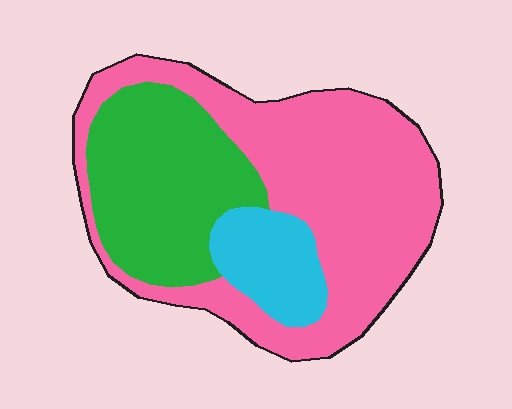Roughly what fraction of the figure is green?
Green covers about 30% of the figure.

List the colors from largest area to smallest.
From largest to smallest: pink, green, cyan.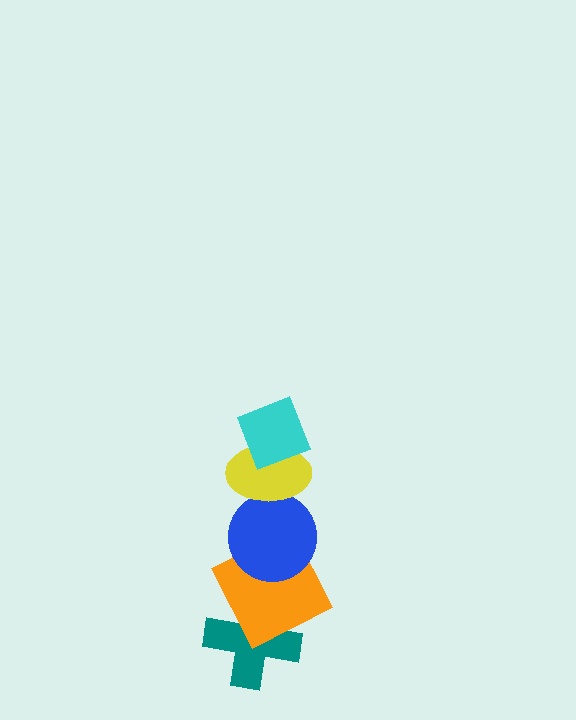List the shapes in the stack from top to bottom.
From top to bottom: the cyan diamond, the yellow ellipse, the blue circle, the orange square, the teal cross.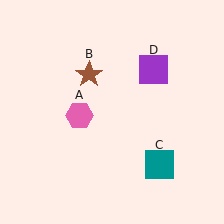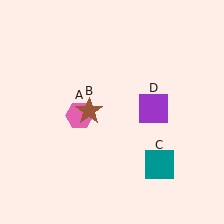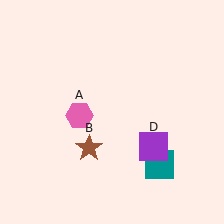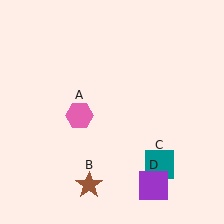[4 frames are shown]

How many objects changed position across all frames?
2 objects changed position: brown star (object B), purple square (object D).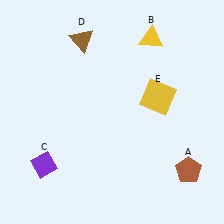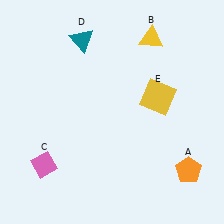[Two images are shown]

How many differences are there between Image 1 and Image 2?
There are 3 differences between the two images.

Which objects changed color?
A changed from brown to orange. C changed from purple to pink. D changed from brown to teal.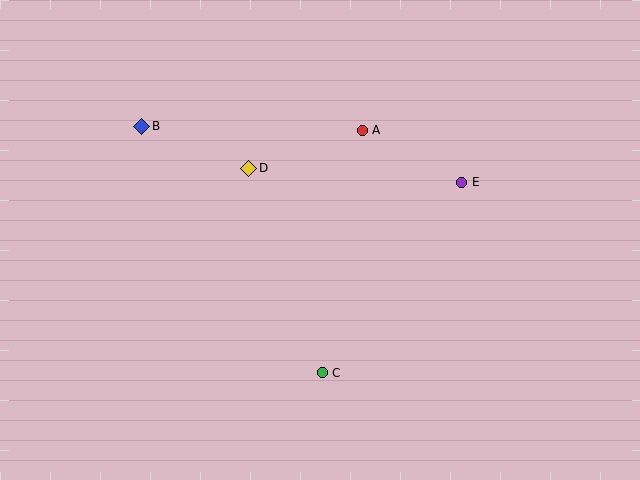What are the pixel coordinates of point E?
Point E is at (462, 182).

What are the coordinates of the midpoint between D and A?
The midpoint between D and A is at (305, 149).